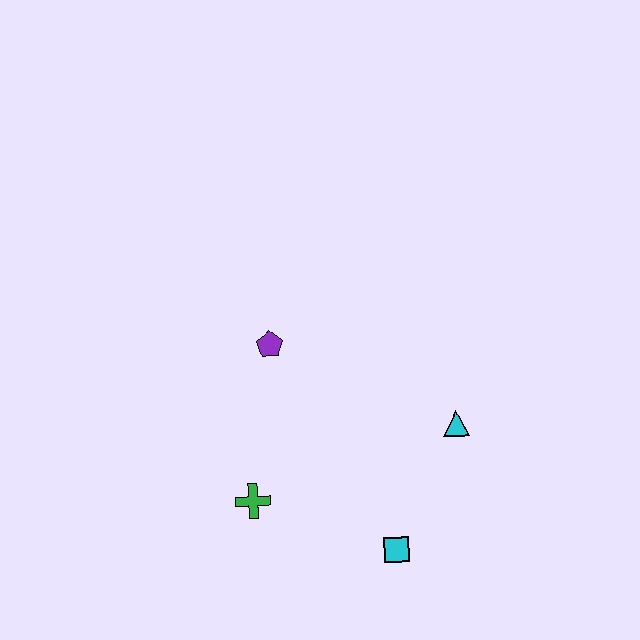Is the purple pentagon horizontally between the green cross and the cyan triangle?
Yes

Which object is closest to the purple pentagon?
The green cross is closest to the purple pentagon.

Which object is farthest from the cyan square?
The purple pentagon is farthest from the cyan square.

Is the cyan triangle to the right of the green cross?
Yes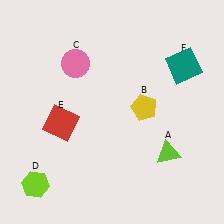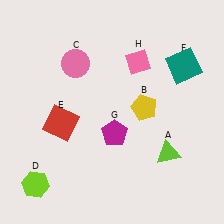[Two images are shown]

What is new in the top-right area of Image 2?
A pink diamond (H) was added in the top-right area of Image 2.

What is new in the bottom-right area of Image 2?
A magenta pentagon (G) was added in the bottom-right area of Image 2.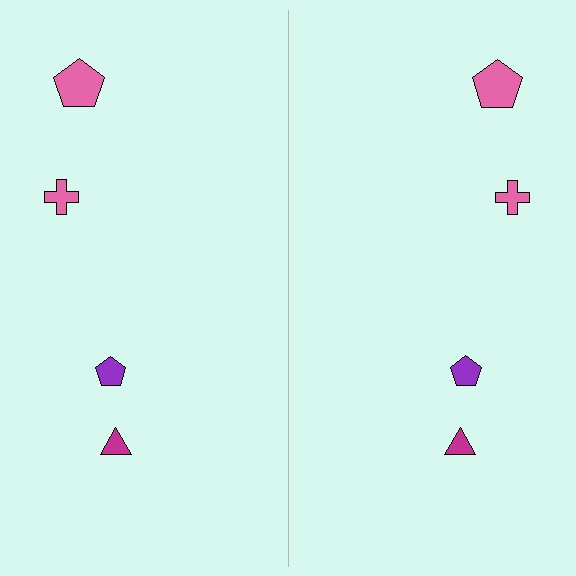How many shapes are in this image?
There are 8 shapes in this image.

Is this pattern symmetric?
Yes, this pattern has bilateral (reflection) symmetry.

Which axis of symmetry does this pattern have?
The pattern has a vertical axis of symmetry running through the center of the image.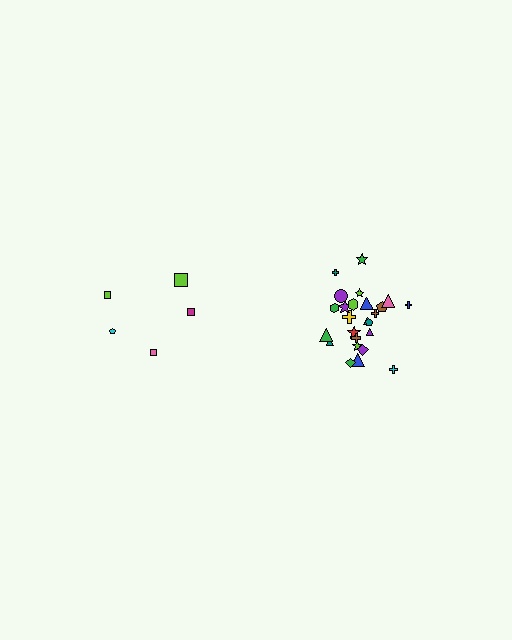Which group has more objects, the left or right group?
The right group.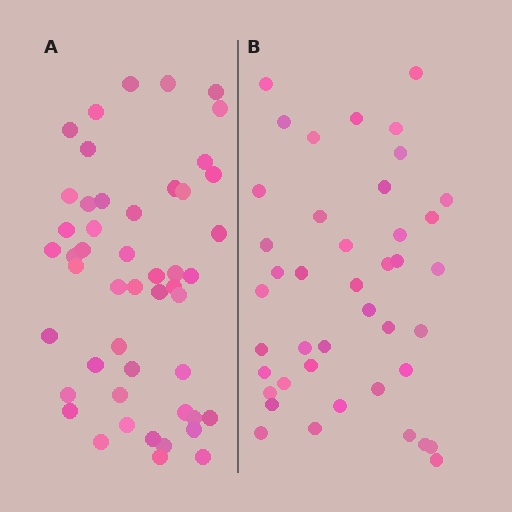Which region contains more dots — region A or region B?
Region A (the left region) has more dots.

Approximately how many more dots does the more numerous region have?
Region A has roughly 8 or so more dots than region B.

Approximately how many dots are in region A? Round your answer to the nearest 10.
About 50 dots. (The exact count is 49, which rounds to 50.)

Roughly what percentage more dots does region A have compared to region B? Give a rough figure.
About 15% more.